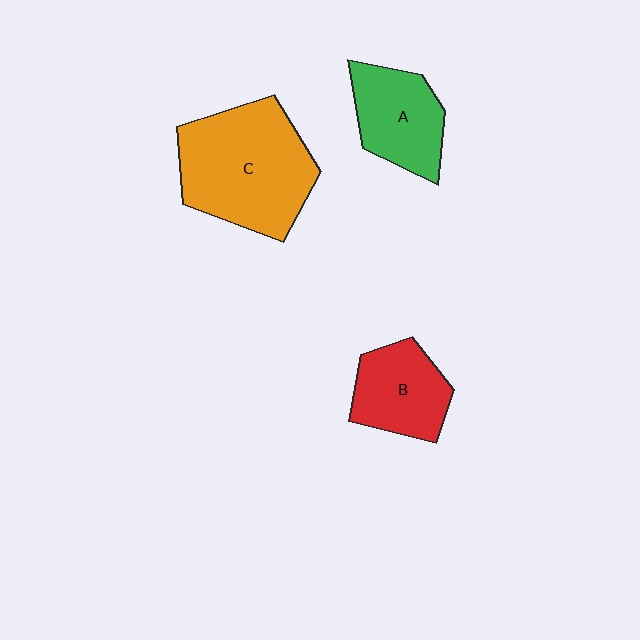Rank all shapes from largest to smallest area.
From largest to smallest: C (orange), A (green), B (red).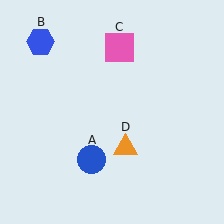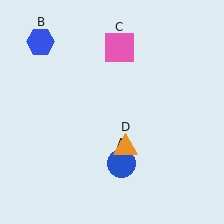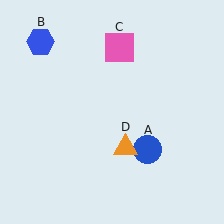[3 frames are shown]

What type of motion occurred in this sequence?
The blue circle (object A) rotated counterclockwise around the center of the scene.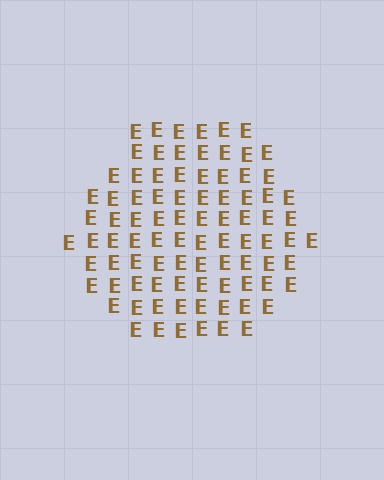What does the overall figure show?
The overall figure shows a hexagon.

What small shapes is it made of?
It is made of small letter E's.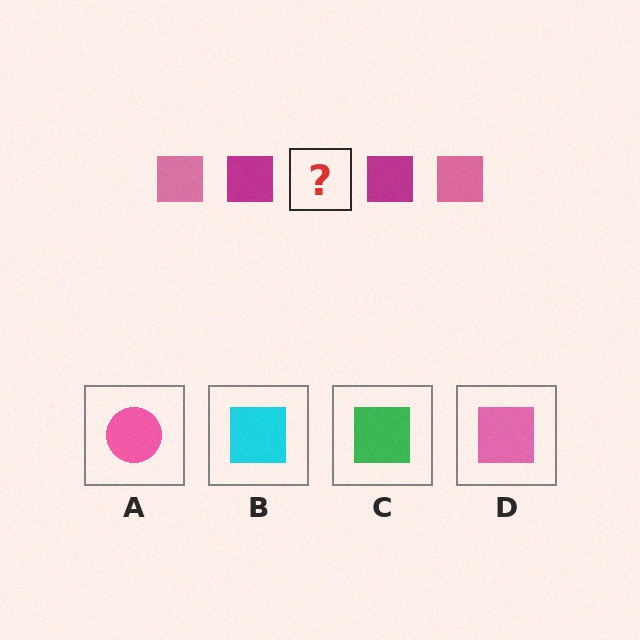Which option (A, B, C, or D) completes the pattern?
D.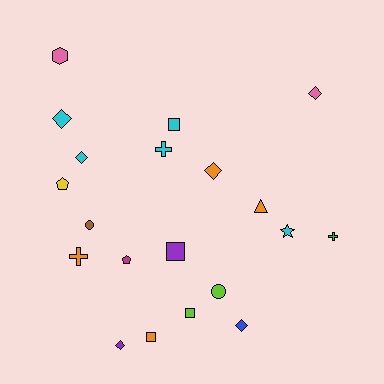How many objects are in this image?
There are 20 objects.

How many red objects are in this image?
There are no red objects.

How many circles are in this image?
There are 2 circles.